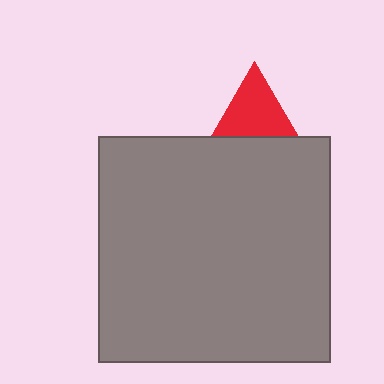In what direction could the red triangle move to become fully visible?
The red triangle could move up. That would shift it out from behind the gray rectangle entirely.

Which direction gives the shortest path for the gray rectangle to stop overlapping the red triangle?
Moving down gives the shortest separation.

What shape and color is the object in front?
The object in front is a gray rectangle.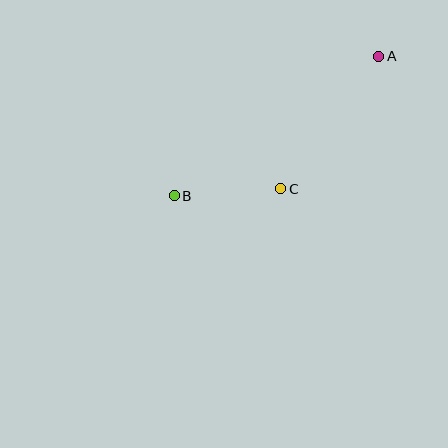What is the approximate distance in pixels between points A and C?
The distance between A and C is approximately 165 pixels.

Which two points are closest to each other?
Points B and C are closest to each other.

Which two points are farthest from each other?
Points A and B are farthest from each other.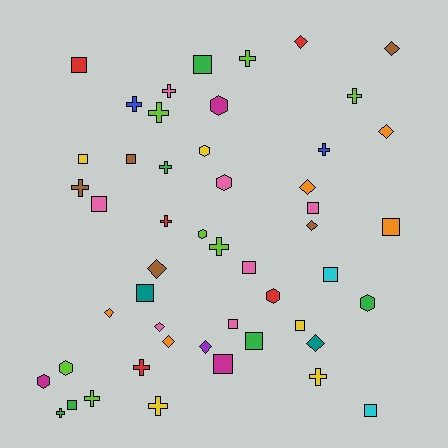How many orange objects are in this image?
There are 5 orange objects.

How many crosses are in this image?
There are 15 crosses.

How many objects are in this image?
There are 50 objects.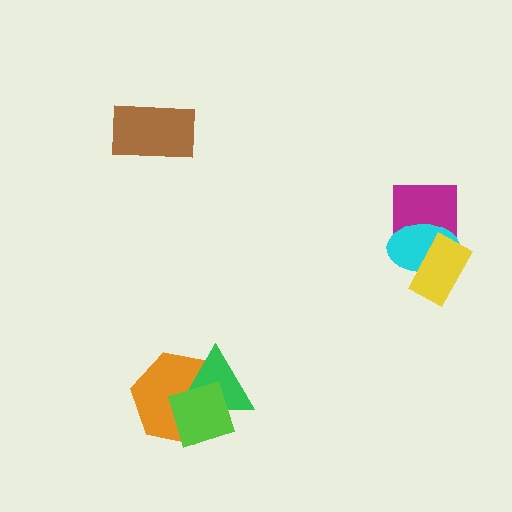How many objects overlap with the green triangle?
2 objects overlap with the green triangle.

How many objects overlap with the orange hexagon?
2 objects overlap with the orange hexagon.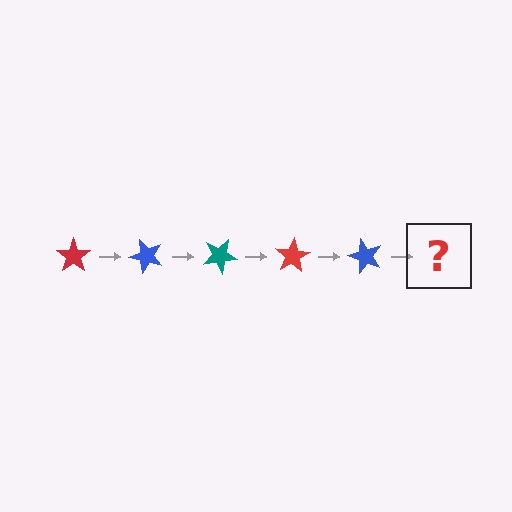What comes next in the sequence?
The next element should be a teal star, rotated 250 degrees from the start.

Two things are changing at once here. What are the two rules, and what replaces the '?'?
The two rules are that it rotates 50 degrees each step and the color cycles through red, blue, and teal. The '?' should be a teal star, rotated 250 degrees from the start.